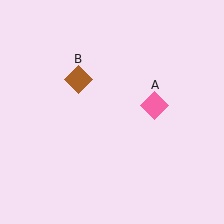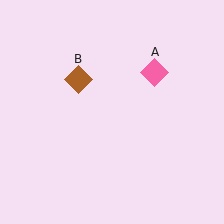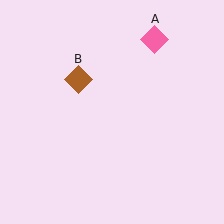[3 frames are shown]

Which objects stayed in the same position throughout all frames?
Brown diamond (object B) remained stationary.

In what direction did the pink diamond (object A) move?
The pink diamond (object A) moved up.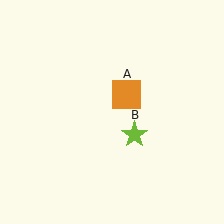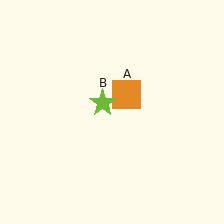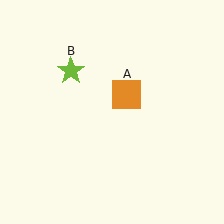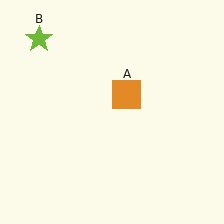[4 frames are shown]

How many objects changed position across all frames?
1 object changed position: lime star (object B).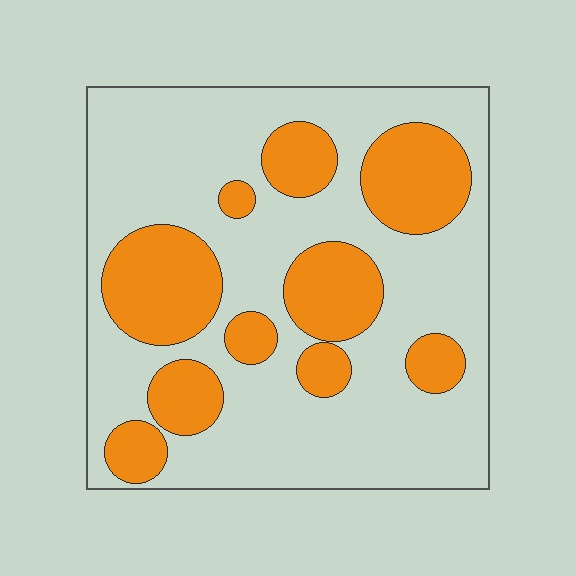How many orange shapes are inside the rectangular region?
10.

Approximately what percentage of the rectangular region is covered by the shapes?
Approximately 30%.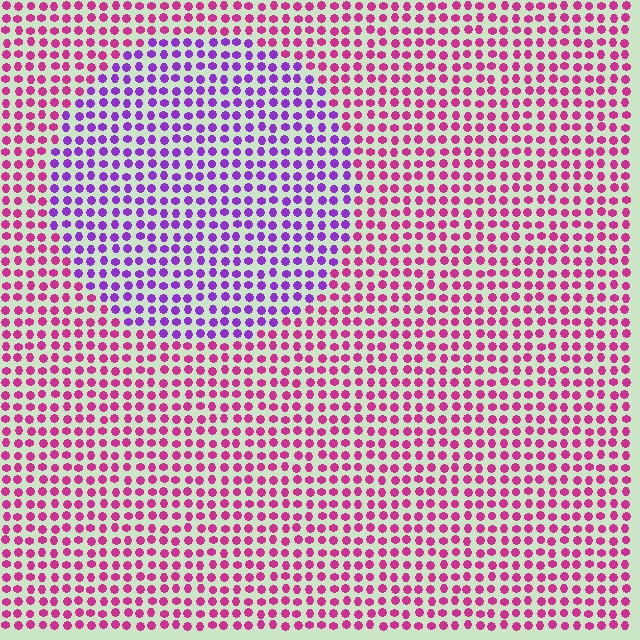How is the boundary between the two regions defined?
The boundary is defined purely by a slight shift in hue (about 45 degrees). Spacing, size, and orientation are identical on both sides.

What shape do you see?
I see a circle.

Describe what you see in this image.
The image is filled with small magenta elements in a uniform arrangement. A circle-shaped region is visible where the elements are tinted to a slightly different hue, forming a subtle color boundary.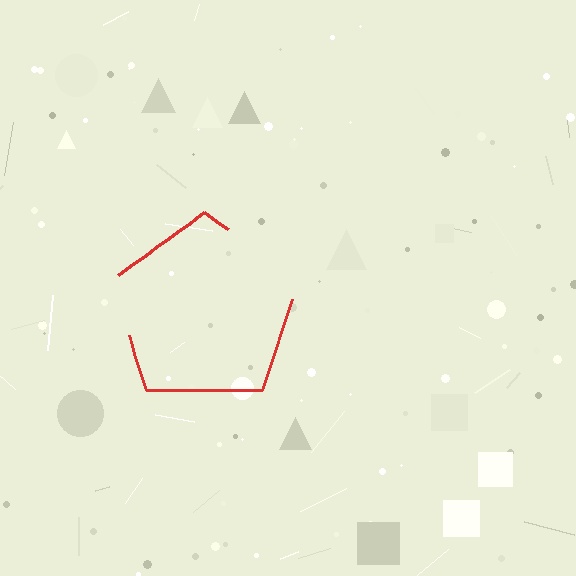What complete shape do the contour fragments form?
The contour fragments form a pentagon.